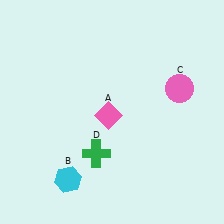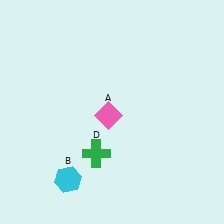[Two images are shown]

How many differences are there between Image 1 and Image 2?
There is 1 difference between the two images.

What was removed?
The pink circle (C) was removed in Image 2.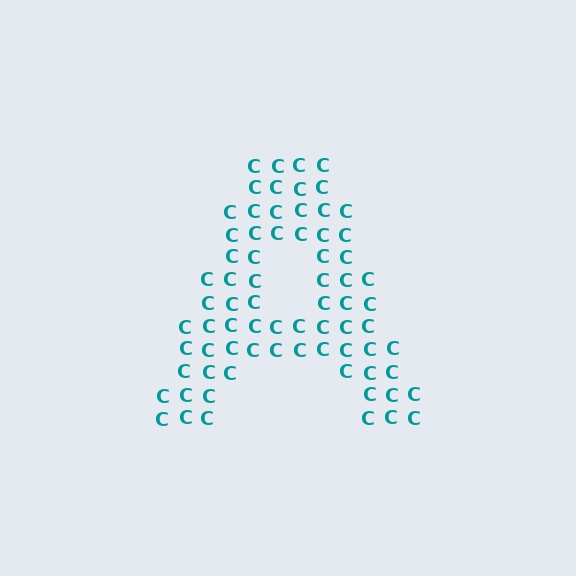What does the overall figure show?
The overall figure shows the letter A.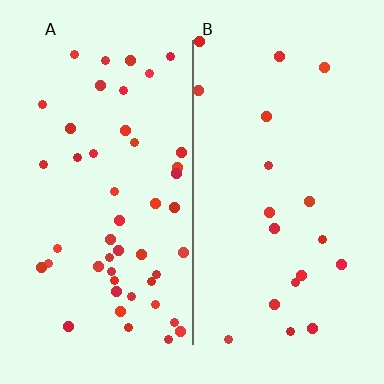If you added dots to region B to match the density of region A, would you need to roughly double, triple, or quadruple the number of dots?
Approximately triple.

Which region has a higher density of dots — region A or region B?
A (the left).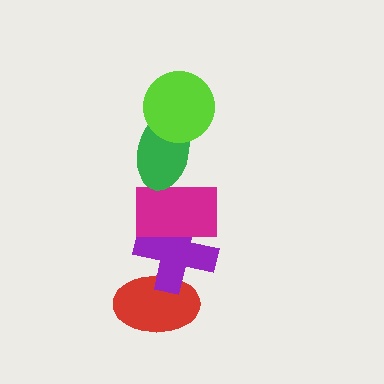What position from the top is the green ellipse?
The green ellipse is 2nd from the top.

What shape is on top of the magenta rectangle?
The green ellipse is on top of the magenta rectangle.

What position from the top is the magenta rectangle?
The magenta rectangle is 3rd from the top.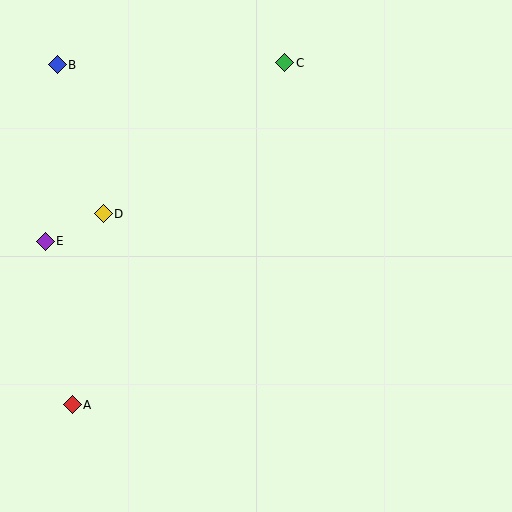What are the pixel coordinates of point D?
Point D is at (103, 214).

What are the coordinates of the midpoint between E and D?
The midpoint between E and D is at (74, 227).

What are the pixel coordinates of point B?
Point B is at (57, 65).